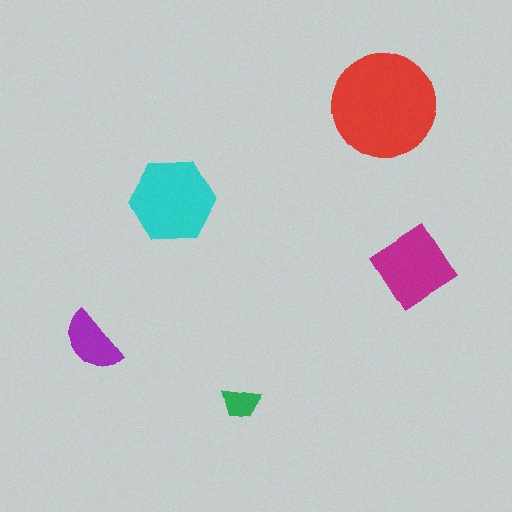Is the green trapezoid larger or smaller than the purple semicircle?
Smaller.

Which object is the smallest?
The green trapezoid.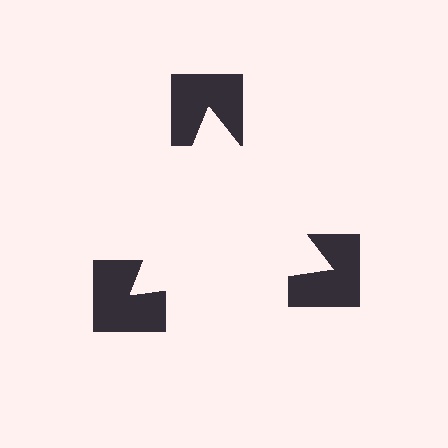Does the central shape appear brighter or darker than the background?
It typically appears slightly brighter than the background, even though no actual brightness change is drawn.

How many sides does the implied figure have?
3 sides.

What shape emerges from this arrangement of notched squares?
An illusory triangle — its edges are inferred from the aligned wedge cuts in the notched squares, not physically drawn.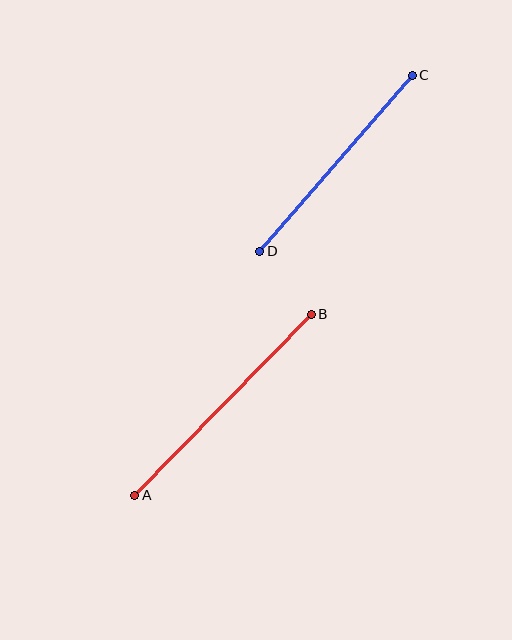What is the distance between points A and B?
The distance is approximately 253 pixels.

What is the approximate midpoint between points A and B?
The midpoint is at approximately (223, 405) pixels.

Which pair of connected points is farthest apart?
Points A and B are farthest apart.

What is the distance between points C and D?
The distance is approximately 233 pixels.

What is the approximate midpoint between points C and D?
The midpoint is at approximately (336, 163) pixels.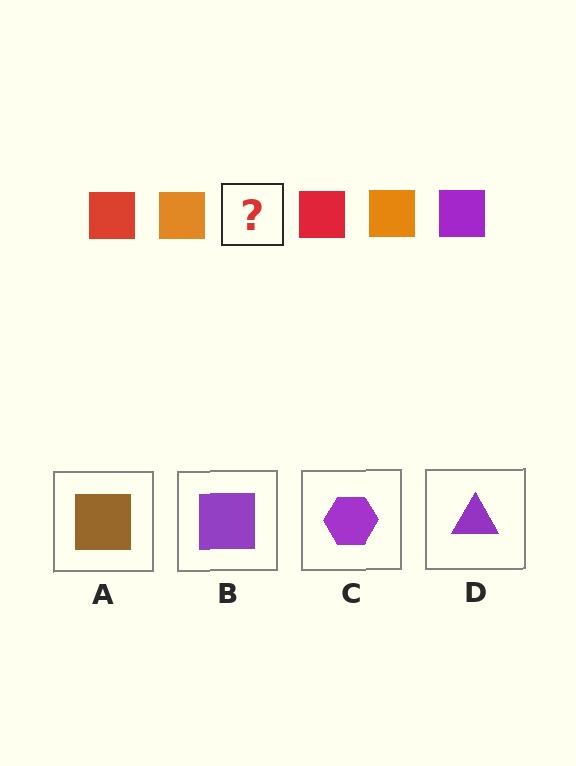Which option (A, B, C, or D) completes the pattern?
B.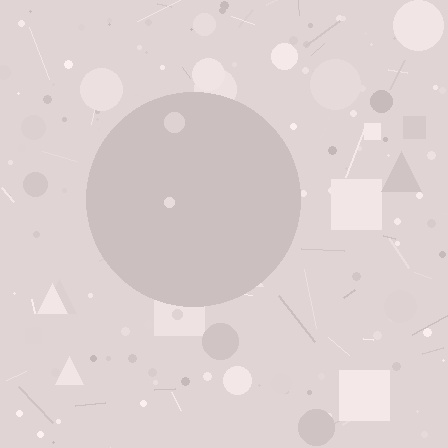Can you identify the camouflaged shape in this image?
The camouflaged shape is a circle.